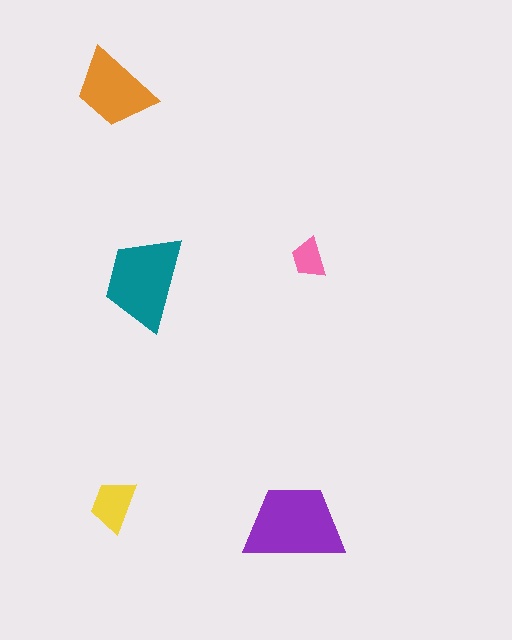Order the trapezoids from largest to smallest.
the purple one, the teal one, the orange one, the yellow one, the pink one.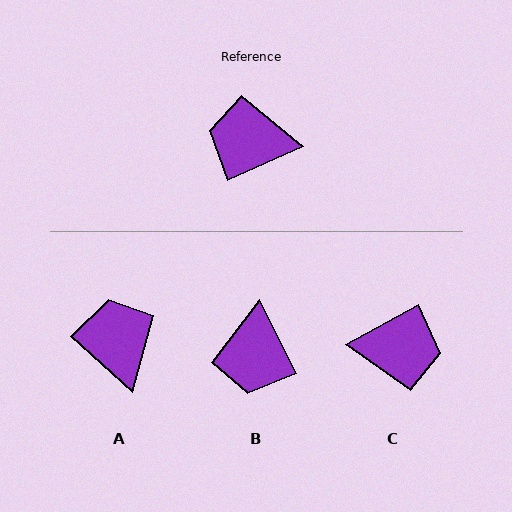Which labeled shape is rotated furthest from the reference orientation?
C, about 176 degrees away.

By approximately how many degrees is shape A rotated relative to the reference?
Approximately 66 degrees clockwise.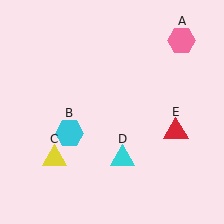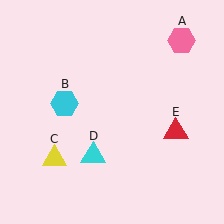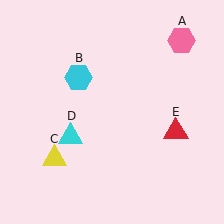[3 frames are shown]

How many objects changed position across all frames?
2 objects changed position: cyan hexagon (object B), cyan triangle (object D).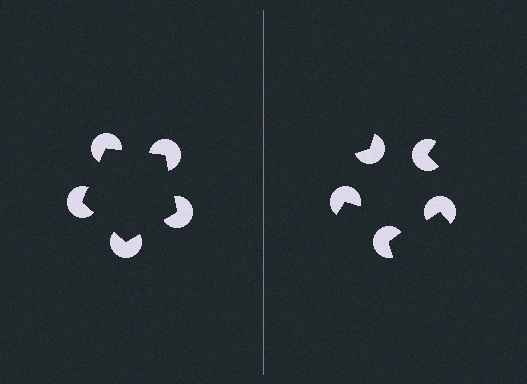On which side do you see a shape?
An illusory pentagon appears on the left side. On the right side the wedge cuts are rotated, so no coherent shape forms.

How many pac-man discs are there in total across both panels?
10 — 5 on each side.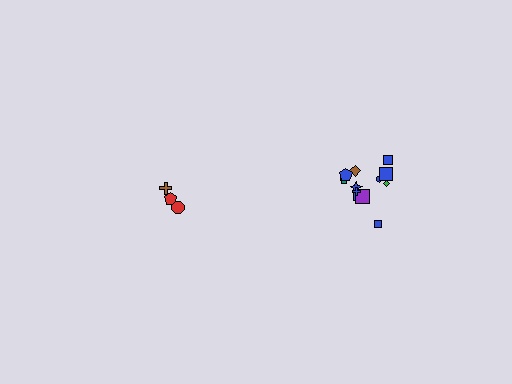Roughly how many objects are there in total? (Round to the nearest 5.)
Roughly 15 objects in total.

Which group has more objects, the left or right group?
The right group.